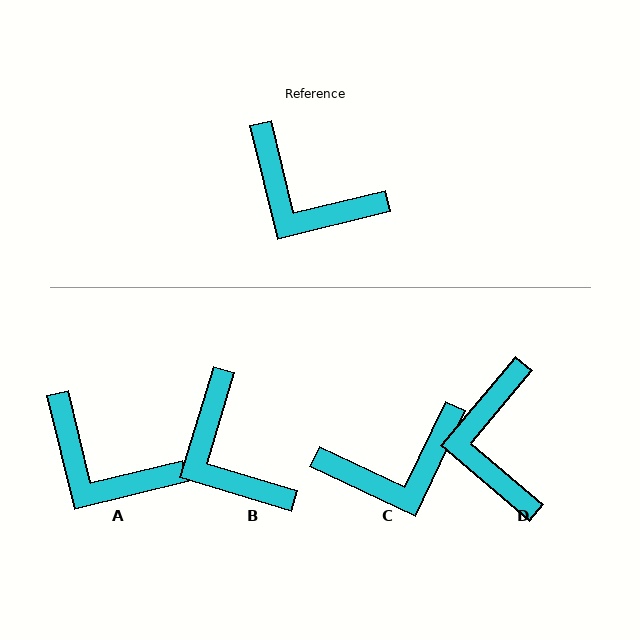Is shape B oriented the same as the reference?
No, it is off by about 31 degrees.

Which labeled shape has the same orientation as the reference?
A.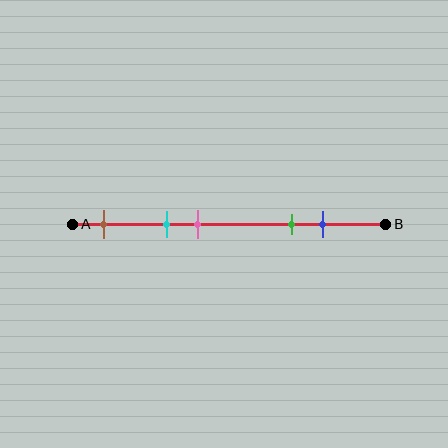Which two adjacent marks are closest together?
The cyan and pink marks are the closest adjacent pair.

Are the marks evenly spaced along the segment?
No, the marks are not evenly spaced.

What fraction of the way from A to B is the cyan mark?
The cyan mark is approximately 30% (0.3) of the way from A to B.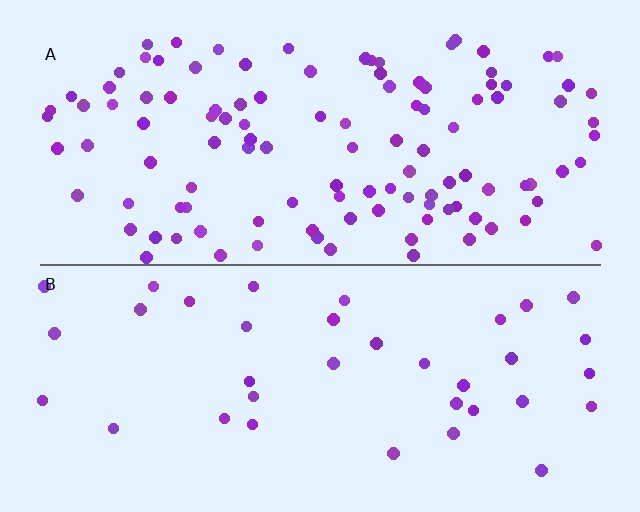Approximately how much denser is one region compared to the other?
Approximately 3.1× — region A over region B.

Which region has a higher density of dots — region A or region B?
A (the top).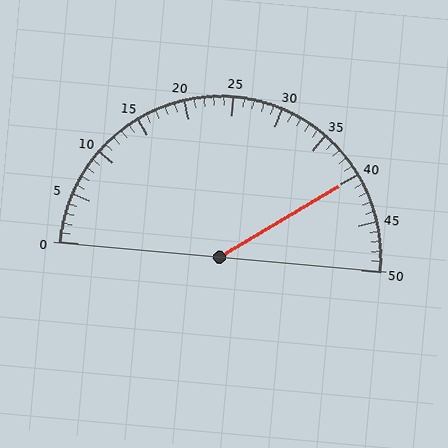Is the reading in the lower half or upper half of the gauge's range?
The reading is in the upper half of the range (0 to 50).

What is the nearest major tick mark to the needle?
The nearest major tick mark is 40.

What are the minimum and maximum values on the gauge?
The gauge ranges from 0 to 50.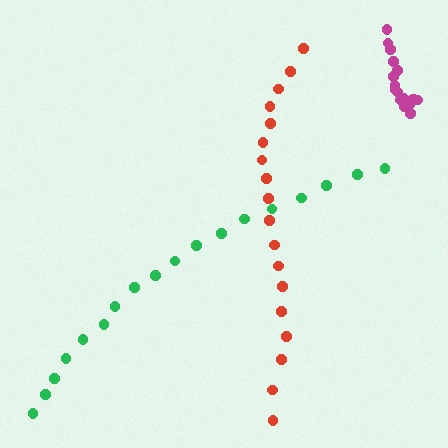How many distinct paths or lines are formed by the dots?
There are 3 distinct paths.